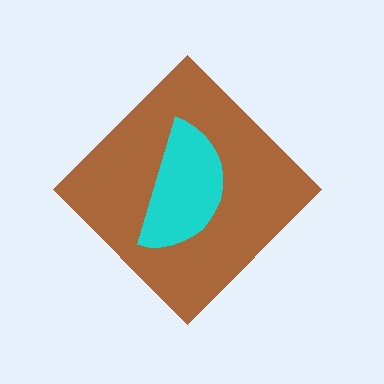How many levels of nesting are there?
2.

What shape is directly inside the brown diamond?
The cyan semicircle.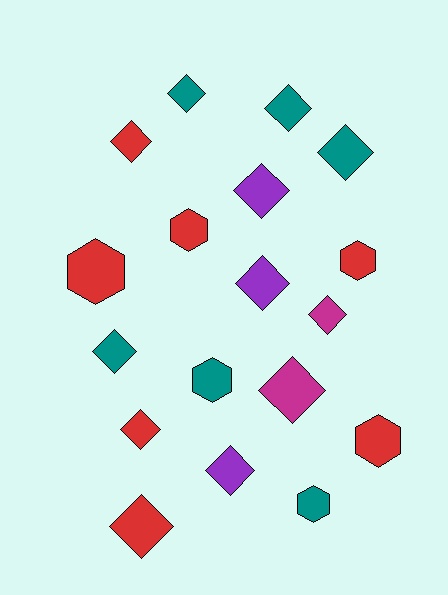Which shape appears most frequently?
Diamond, with 12 objects.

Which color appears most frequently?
Red, with 7 objects.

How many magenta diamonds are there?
There are 2 magenta diamonds.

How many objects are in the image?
There are 18 objects.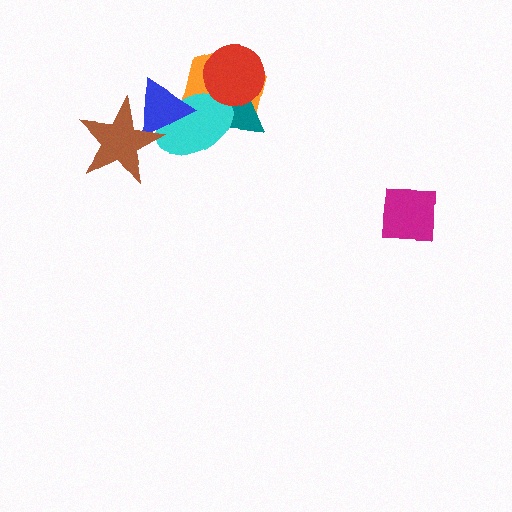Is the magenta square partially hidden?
No, no other shape covers it.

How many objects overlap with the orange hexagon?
4 objects overlap with the orange hexagon.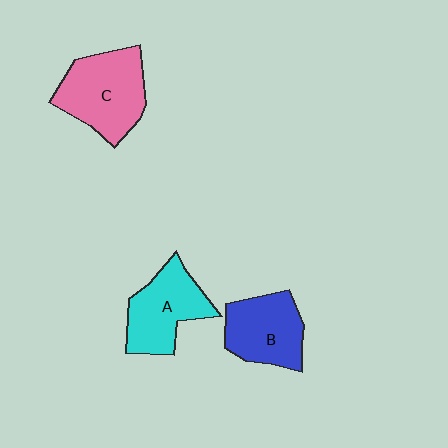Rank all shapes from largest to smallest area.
From largest to smallest: C (pink), A (cyan), B (blue).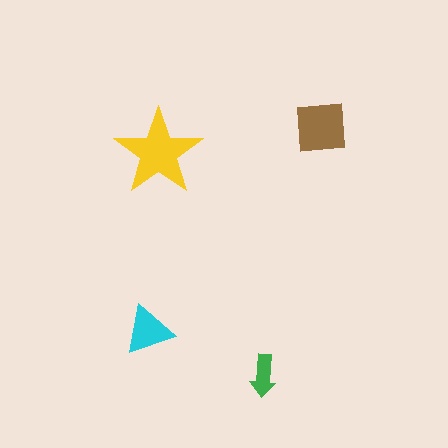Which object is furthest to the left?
The cyan triangle is leftmost.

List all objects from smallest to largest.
The green arrow, the cyan triangle, the brown square, the yellow star.